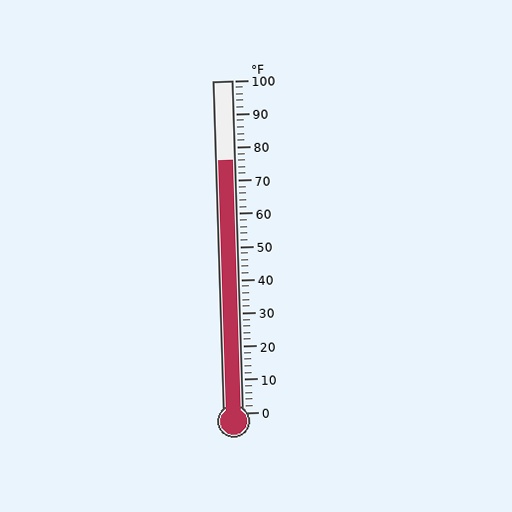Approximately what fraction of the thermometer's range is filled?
The thermometer is filled to approximately 75% of its range.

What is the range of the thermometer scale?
The thermometer scale ranges from 0°F to 100°F.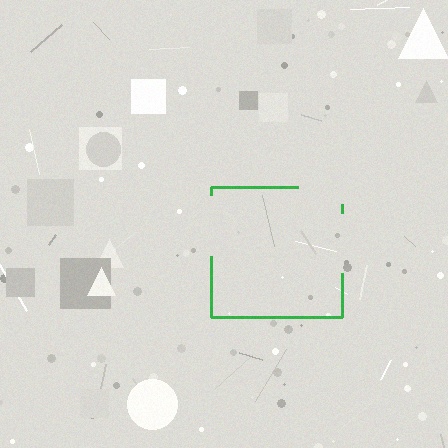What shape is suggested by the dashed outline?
The dashed outline suggests a square.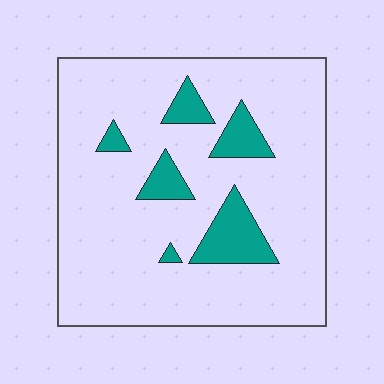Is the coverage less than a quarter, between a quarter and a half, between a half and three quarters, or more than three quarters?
Less than a quarter.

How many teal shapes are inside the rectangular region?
6.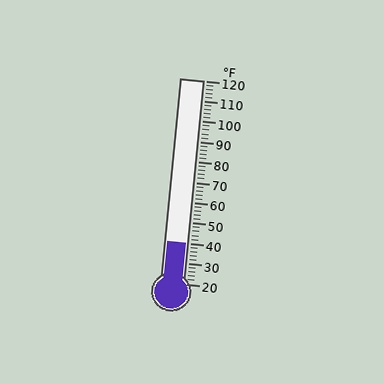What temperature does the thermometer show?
The thermometer shows approximately 40°F.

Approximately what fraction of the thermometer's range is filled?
The thermometer is filled to approximately 20% of its range.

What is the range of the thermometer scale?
The thermometer scale ranges from 20°F to 120°F.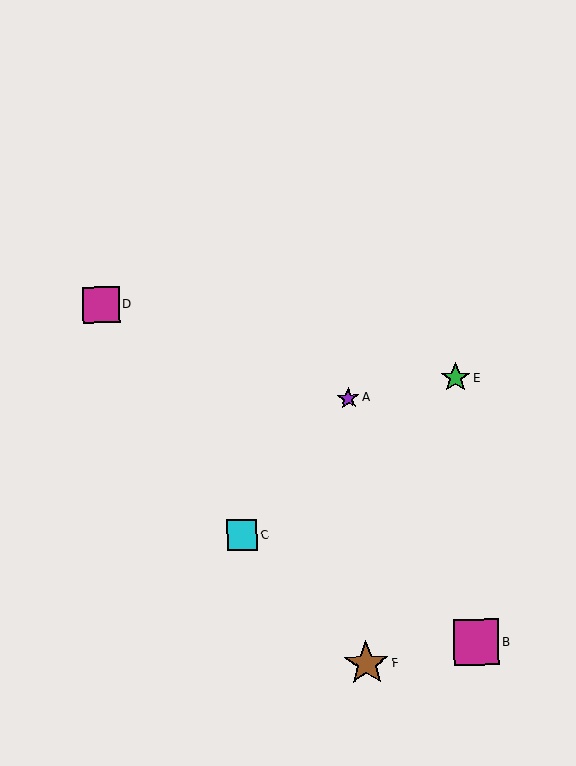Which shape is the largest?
The magenta square (labeled B) is the largest.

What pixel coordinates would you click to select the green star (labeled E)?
Click at (455, 378) to select the green star E.